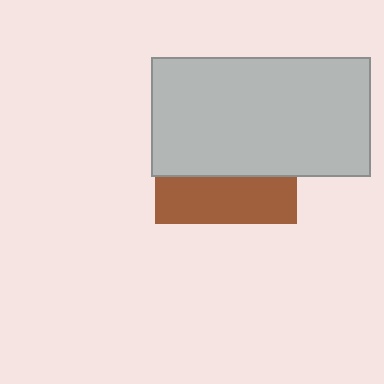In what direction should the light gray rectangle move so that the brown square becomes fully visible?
The light gray rectangle should move up. That is the shortest direction to clear the overlap and leave the brown square fully visible.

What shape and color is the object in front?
The object in front is a light gray rectangle.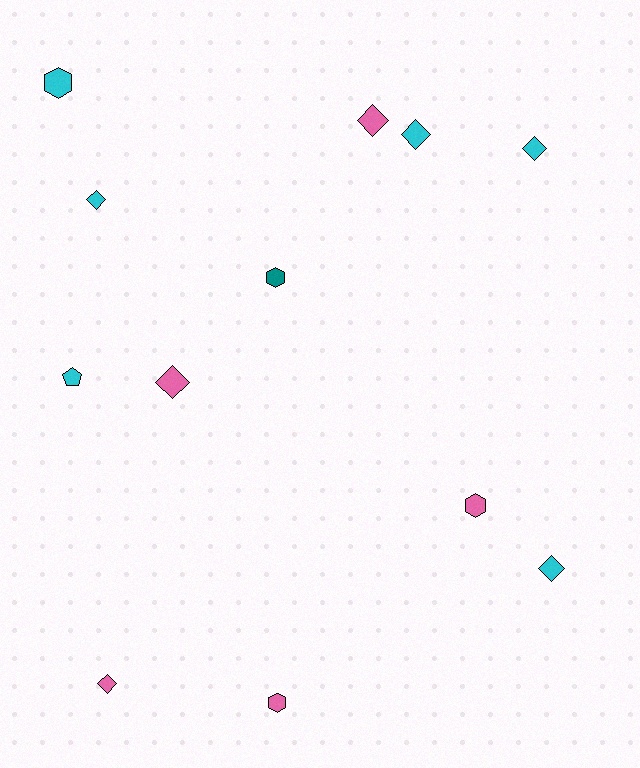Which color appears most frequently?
Cyan, with 6 objects.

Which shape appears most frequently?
Diamond, with 7 objects.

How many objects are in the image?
There are 12 objects.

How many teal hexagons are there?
There is 1 teal hexagon.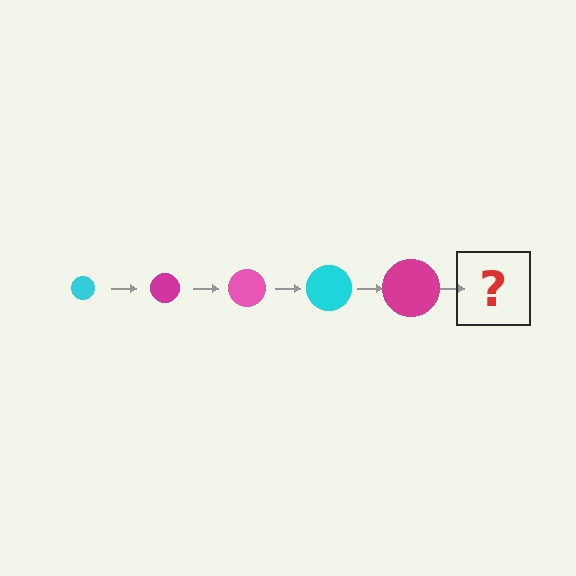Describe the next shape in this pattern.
It should be a pink circle, larger than the previous one.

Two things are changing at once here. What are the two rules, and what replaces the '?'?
The two rules are that the circle grows larger each step and the color cycles through cyan, magenta, and pink. The '?' should be a pink circle, larger than the previous one.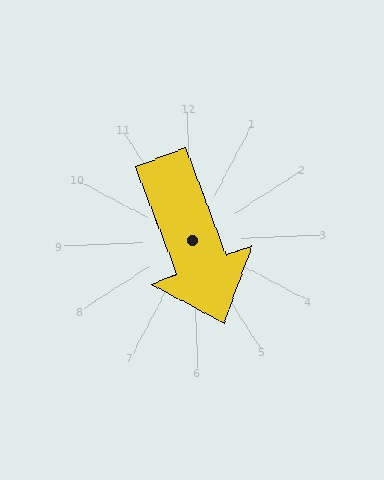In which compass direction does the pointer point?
South.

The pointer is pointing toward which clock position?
Roughly 5 o'clock.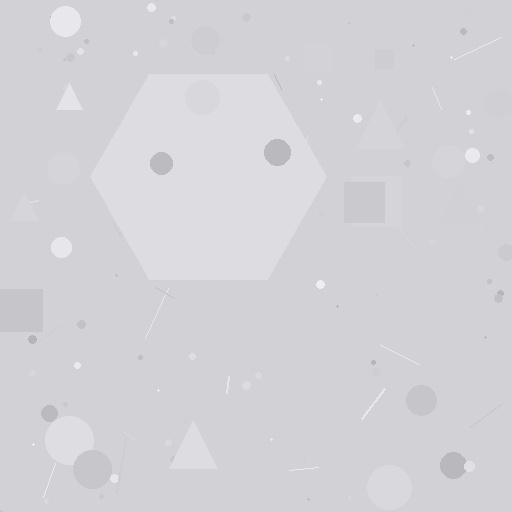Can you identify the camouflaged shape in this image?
The camouflaged shape is a hexagon.